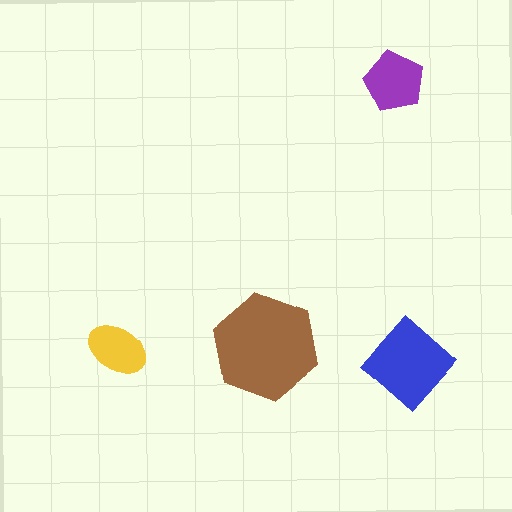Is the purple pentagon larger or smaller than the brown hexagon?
Smaller.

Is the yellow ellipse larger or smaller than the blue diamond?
Smaller.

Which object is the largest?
The brown hexagon.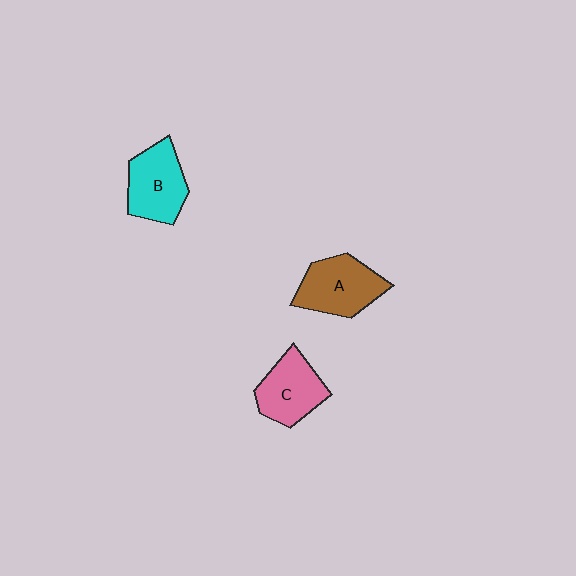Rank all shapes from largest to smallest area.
From largest to smallest: A (brown), B (cyan), C (pink).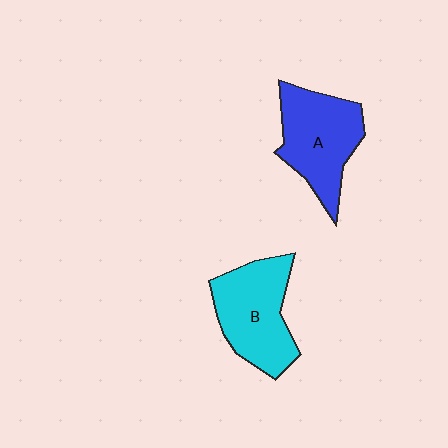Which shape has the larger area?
Shape B (cyan).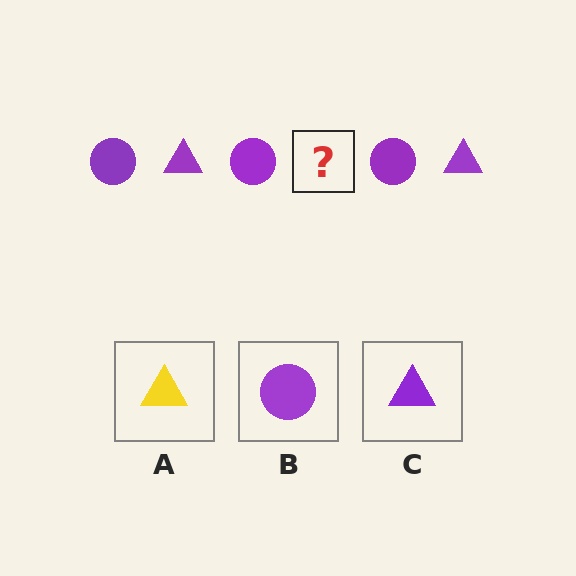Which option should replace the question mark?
Option C.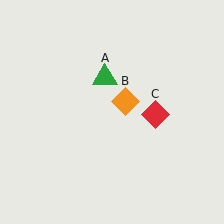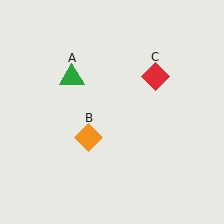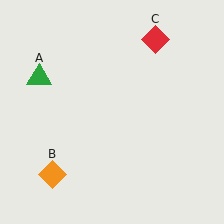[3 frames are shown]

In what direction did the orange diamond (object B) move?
The orange diamond (object B) moved down and to the left.